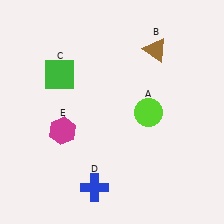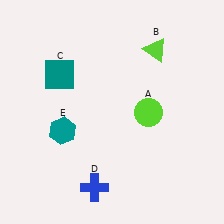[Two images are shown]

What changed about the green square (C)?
In Image 1, C is green. In Image 2, it changed to teal.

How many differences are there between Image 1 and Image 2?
There are 3 differences between the two images.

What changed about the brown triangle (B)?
In Image 1, B is brown. In Image 2, it changed to lime.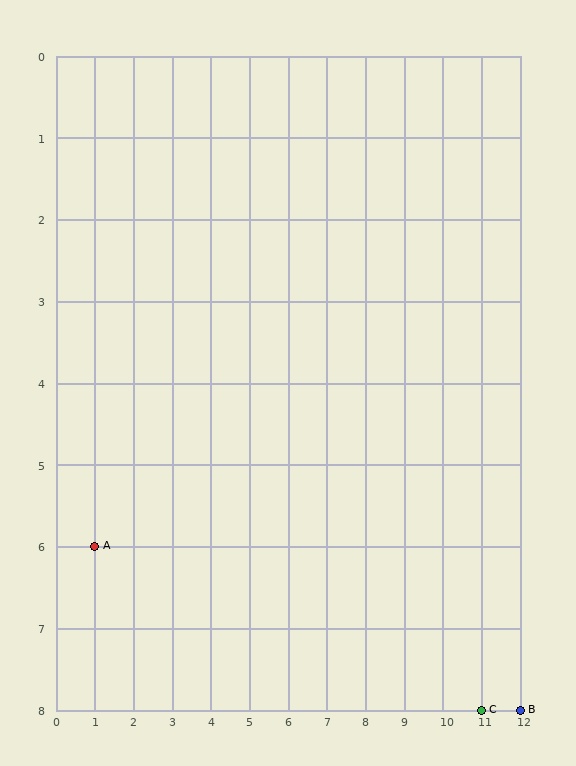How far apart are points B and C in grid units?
Points B and C are 1 column apart.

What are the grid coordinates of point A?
Point A is at grid coordinates (1, 6).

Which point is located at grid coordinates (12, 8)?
Point B is at (12, 8).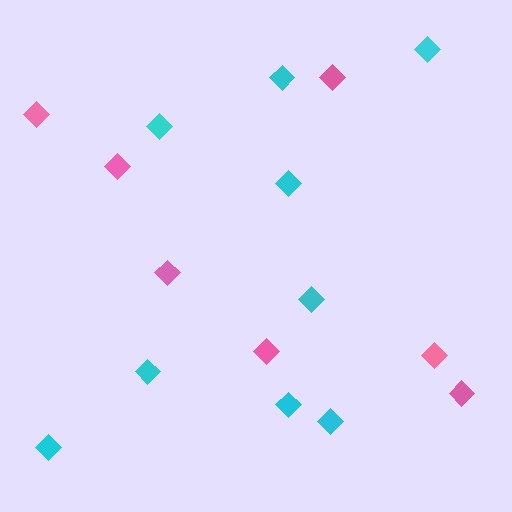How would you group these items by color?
There are 2 groups: one group of cyan diamonds (9) and one group of pink diamonds (7).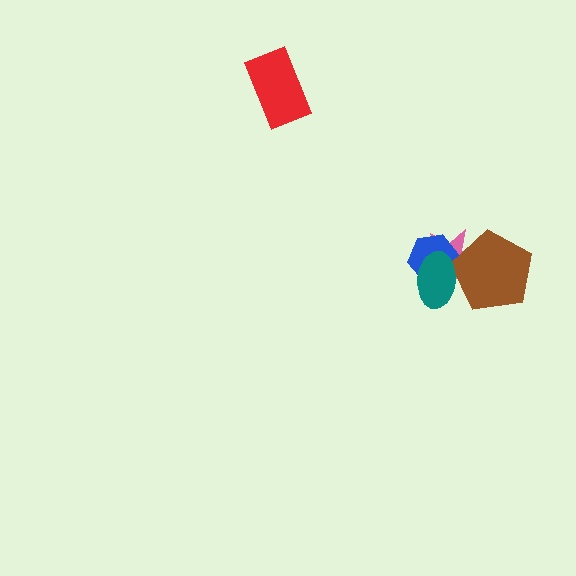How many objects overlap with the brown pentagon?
3 objects overlap with the brown pentagon.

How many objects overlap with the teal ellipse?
3 objects overlap with the teal ellipse.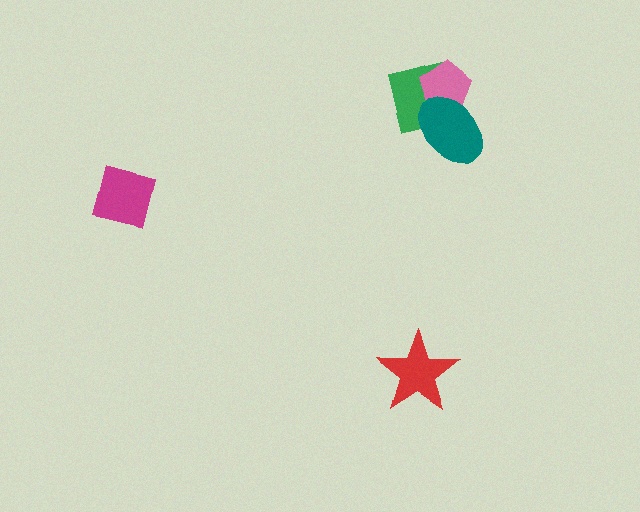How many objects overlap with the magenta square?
0 objects overlap with the magenta square.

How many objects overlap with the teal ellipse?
2 objects overlap with the teal ellipse.